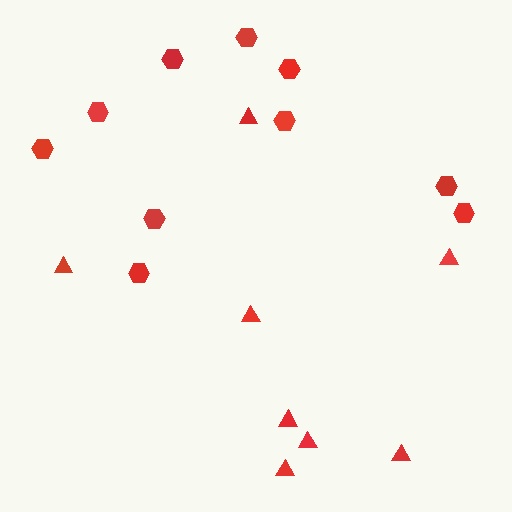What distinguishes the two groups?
There are 2 groups: one group of hexagons (10) and one group of triangles (8).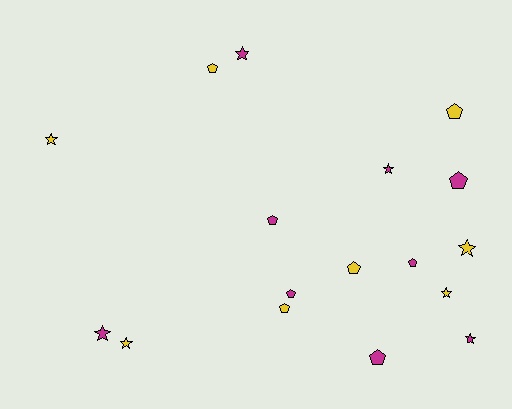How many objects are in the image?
There are 17 objects.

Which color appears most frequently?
Magenta, with 9 objects.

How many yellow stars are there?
There are 4 yellow stars.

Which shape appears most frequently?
Pentagon, with 9 objects.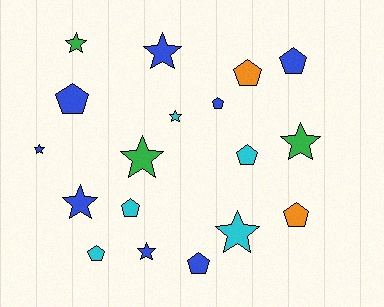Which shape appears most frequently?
Pentagon, with 9 objects.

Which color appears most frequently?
Blue, with 8 objects.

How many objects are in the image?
There are 18 objects.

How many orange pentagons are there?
There are 2 orange pentagons.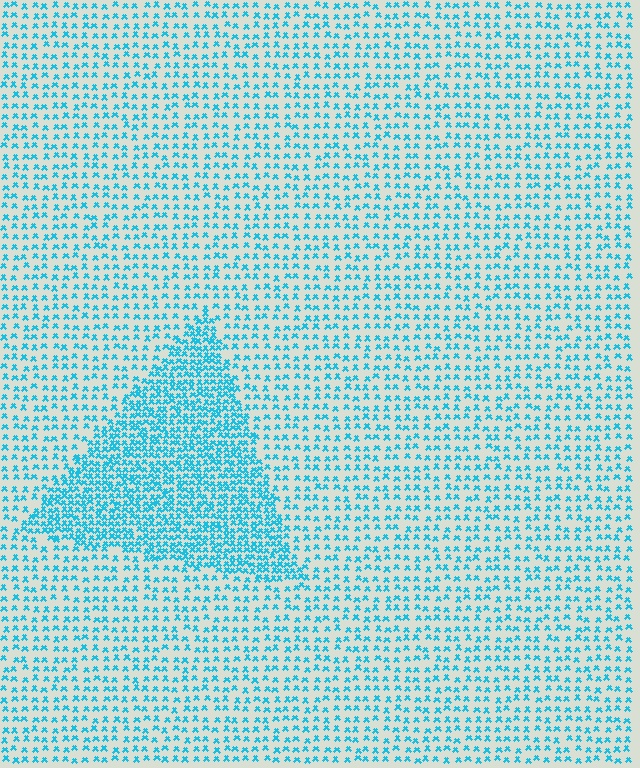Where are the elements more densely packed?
The elements are more densely packed inside the triangle boundary.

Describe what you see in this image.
The image contains small cyan elements arranged at two different densities. A triangle-shaped region is visible where the elements are more densely packed than the surrounding area.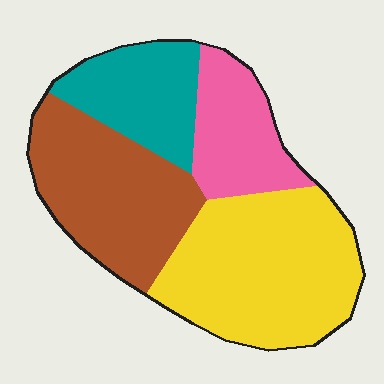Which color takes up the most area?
Yellow, at roughly 35%.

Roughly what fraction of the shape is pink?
Pink takes up about one sixth (1/6) of the shape.